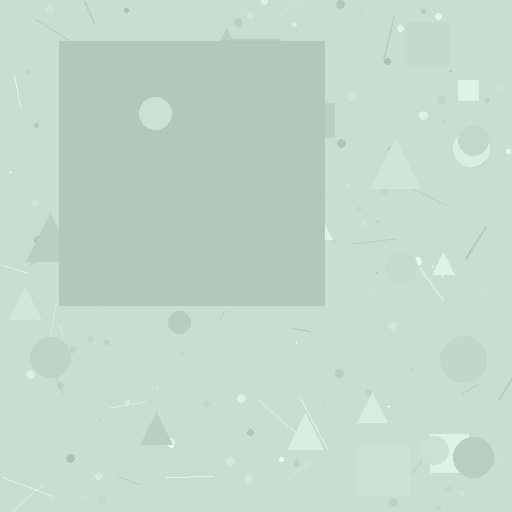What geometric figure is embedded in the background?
A square is embedded in the background.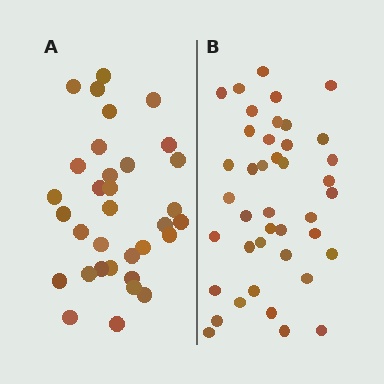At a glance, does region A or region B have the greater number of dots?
Region B (the right region) has more dots.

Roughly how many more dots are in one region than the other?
Region B has roughly 8 or so more dots than region A.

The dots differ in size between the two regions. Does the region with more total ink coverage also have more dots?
No. Region A has more total ink coverage because its dots are larger, but region B actually contains more individual dots. Total area can be misleading — the number of items is what matters here.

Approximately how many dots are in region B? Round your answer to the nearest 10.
About 40 dots. (The exact count is 41, which rounds to 40.)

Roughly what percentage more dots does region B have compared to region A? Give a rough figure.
About 25% more.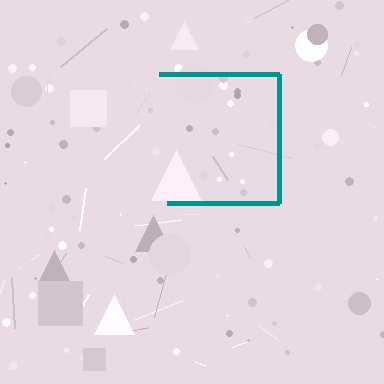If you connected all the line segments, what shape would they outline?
They would outline a square.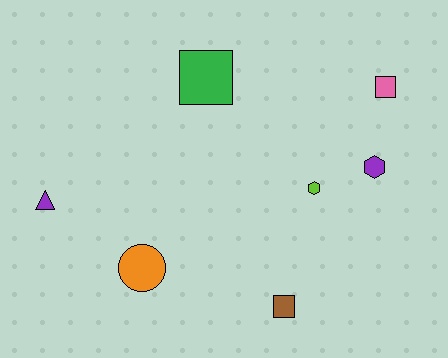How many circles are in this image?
There is 1 circle.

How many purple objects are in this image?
There are 2 purple objects.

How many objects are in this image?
There are 7 objects.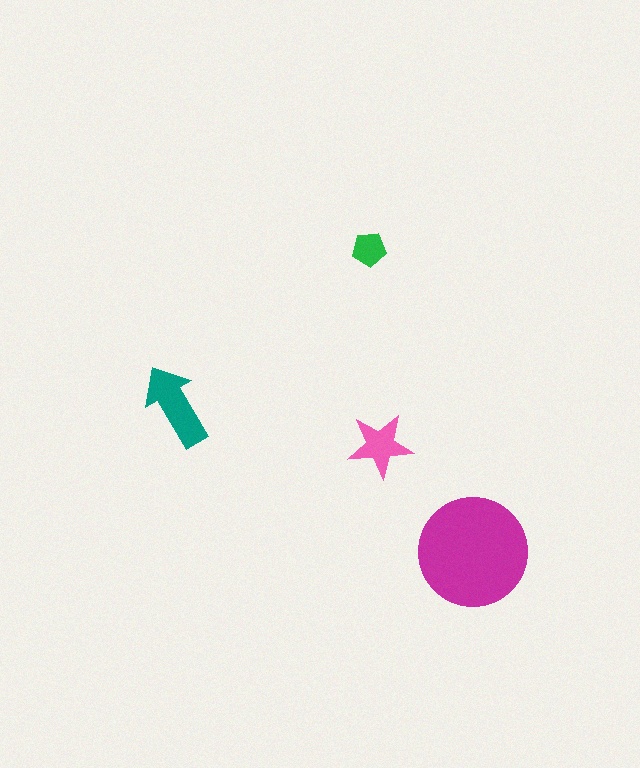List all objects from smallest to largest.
The green pentagon, the pink star, the teal arrow, the magenta circle.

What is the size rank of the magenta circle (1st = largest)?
1st.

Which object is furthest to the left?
The teal arrow is leftmost.